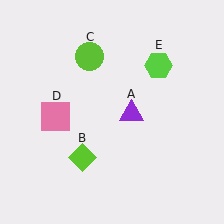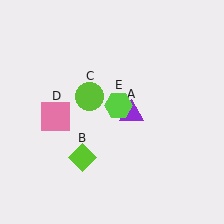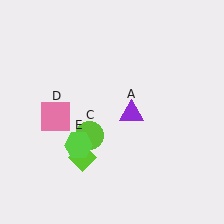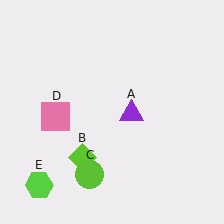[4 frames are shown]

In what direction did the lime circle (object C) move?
The lime circle (object C) moved down.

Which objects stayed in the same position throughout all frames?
Purple triangle (object A) and lime diamond (object B) and pink square (object D) remained stationary.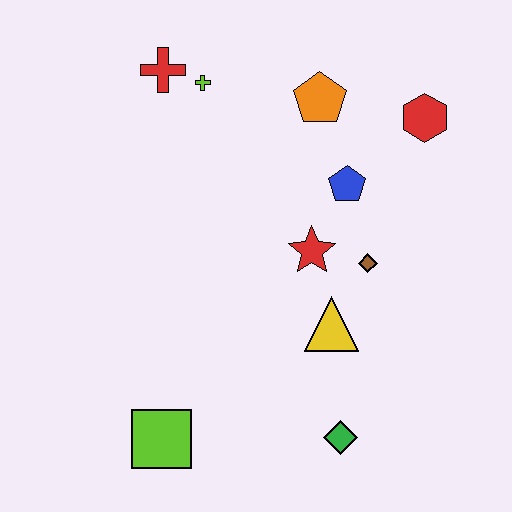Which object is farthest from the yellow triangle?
The red cross is farthest from the yellow triangle.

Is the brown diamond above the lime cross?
No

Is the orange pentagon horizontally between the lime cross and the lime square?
No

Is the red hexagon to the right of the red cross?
Yes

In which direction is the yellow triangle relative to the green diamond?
The yellow triangle is above the green diamond.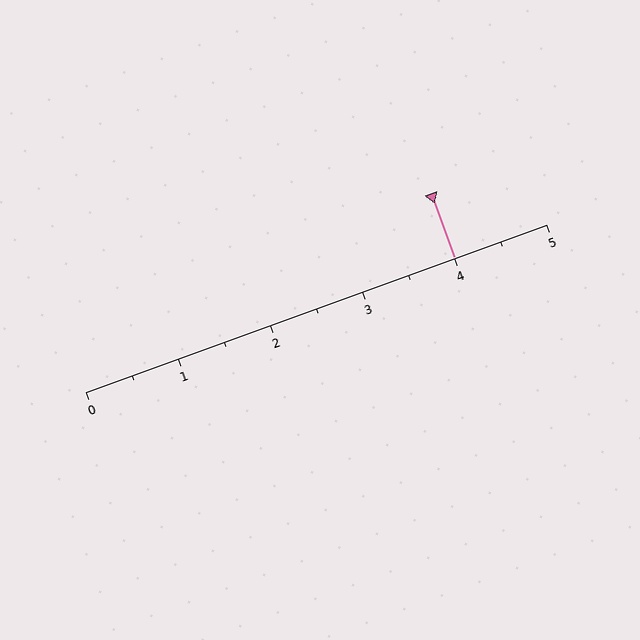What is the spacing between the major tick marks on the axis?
The major ticks are spaced 1 apart.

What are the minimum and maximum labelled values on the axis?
The axis runs from 0 to 5.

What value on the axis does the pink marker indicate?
The marker indicates approximately 4.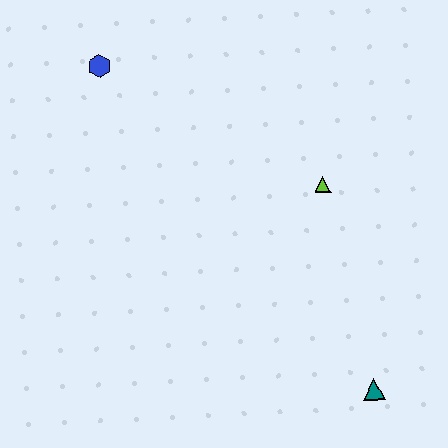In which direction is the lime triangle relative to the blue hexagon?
The lime triangle is to the right of the blue hexagon.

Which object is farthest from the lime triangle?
The blue hexagon is farthest from the lime triangle.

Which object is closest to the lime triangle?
The teal triangle is closest to the lime triangle.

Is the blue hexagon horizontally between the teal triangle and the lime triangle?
No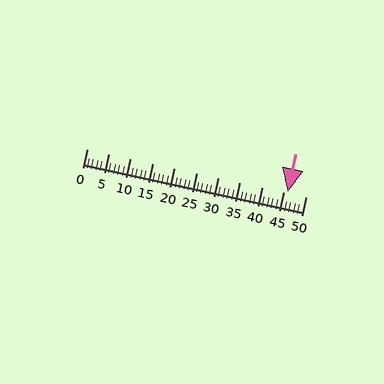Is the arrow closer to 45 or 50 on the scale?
The arrow is closer to 45.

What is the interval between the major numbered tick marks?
The major tick marks are spaced 5 units apart.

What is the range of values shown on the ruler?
The ruler shows values from 0 to 50.